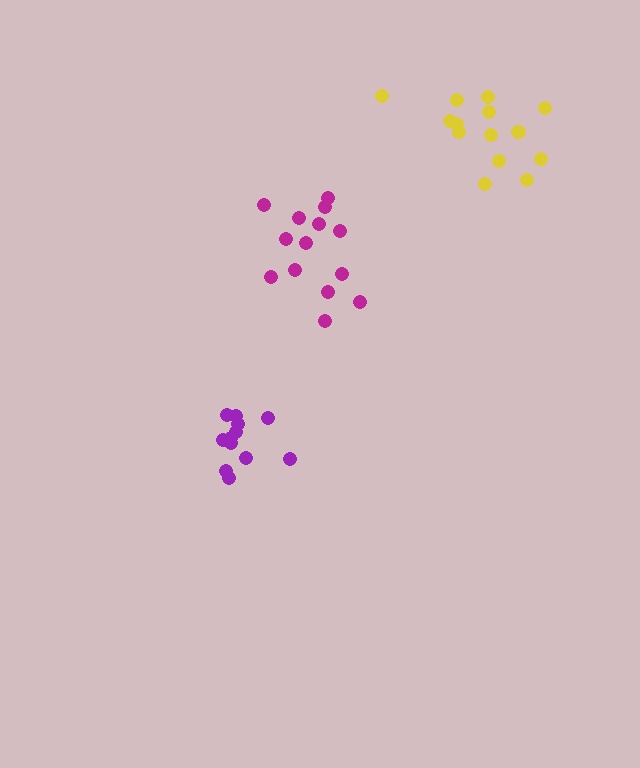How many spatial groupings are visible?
There are 3 spatial groupings.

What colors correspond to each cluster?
The clusters are colored: magenta, purple, yellow.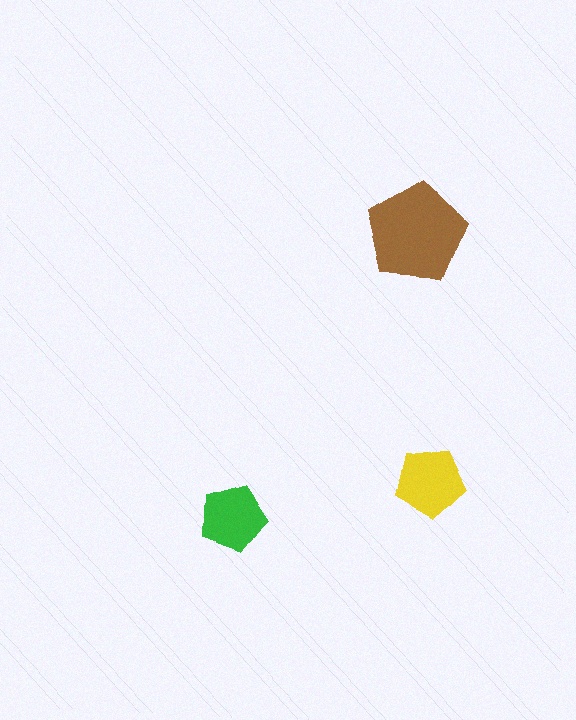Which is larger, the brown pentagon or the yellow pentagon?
The brown one.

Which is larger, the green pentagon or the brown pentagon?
The brown one.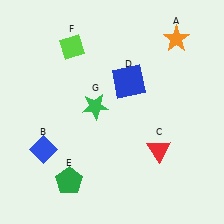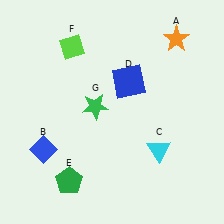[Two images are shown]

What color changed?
The triangle (C) changed from red in Image 1 to cyan in Image 2.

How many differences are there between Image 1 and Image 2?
There is 1 difference between the two images.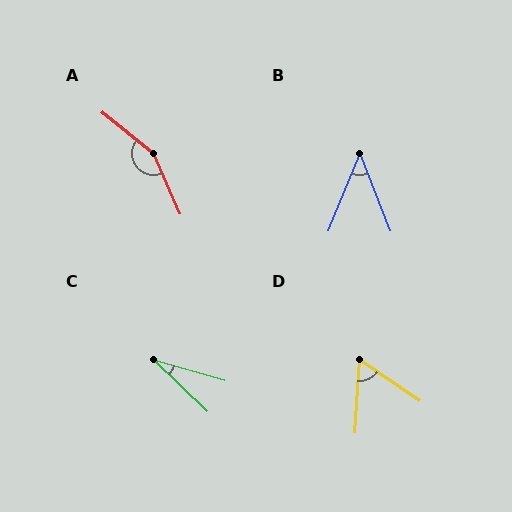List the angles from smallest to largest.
C (28°), B (44°), D (59°), A (153°).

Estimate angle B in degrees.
Approximately 44 degrees.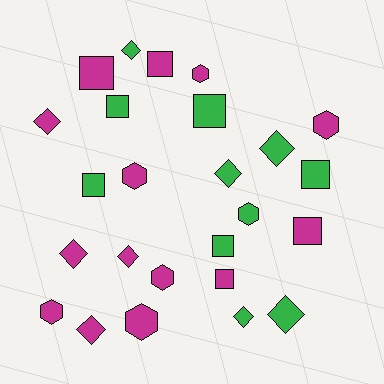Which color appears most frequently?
Magenta, with 14 objects.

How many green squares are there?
There are 5 green squares.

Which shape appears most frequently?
Square, with 9 objects.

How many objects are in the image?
There are 25 objects.